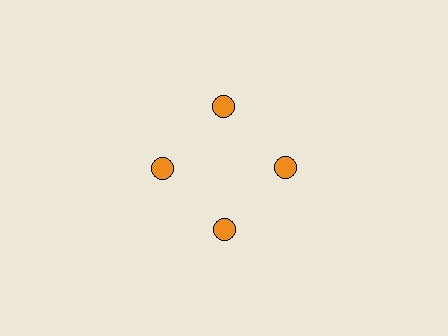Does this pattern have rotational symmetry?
Yes, this pattern has 4-fold rotational symmetry. It looks the same after rotating 90 degrees around the center.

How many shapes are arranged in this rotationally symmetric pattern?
There are 4 shapes, arranged in 4 groups of 1.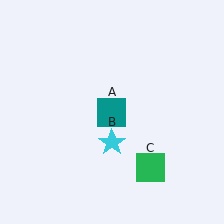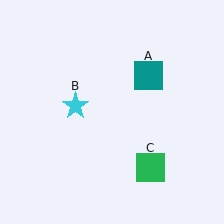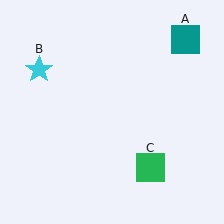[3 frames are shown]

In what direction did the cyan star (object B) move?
The cyan star (object B) moved up and to the left.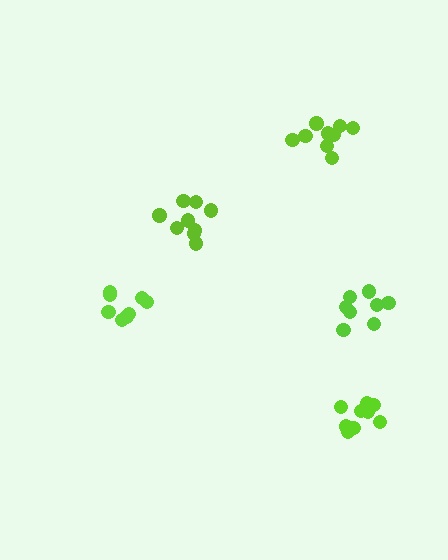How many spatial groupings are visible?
There are 5 spatial groupings.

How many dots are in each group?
Group 1: 9 dots, Group 2: 11 dots, Group 3: 9 dots, Group 4: 8 dots, Group 5: 8 dots (45 total).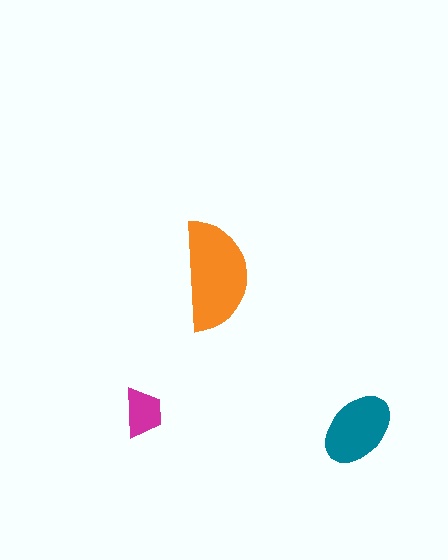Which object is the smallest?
The magenta trapezoid.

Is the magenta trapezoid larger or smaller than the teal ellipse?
Smaller.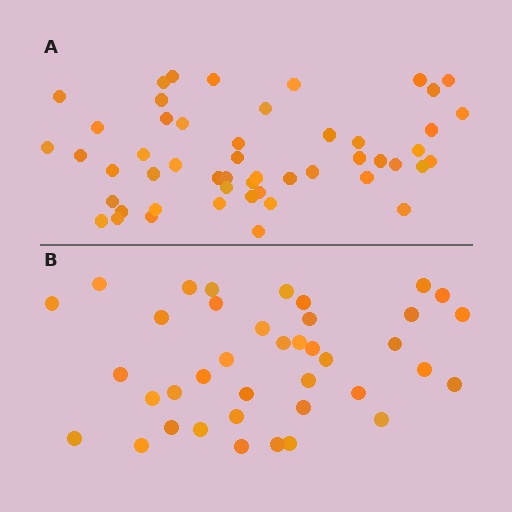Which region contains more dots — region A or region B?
Region A (the top region) has more dots.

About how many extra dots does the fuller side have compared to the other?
Region A has roughly 12 or so more dots than region B.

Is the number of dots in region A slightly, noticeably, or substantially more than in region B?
Region A has noticeably more, but not dramatically so. The ratio is roughly 1.3 to 1.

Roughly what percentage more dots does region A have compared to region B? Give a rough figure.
About 30% more.